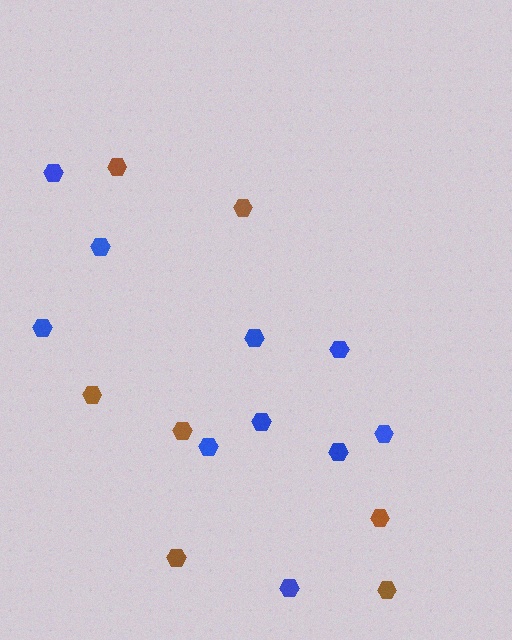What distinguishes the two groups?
There are 2 groups: one group of brown hexagons (7) and one group of blue hexagons (10).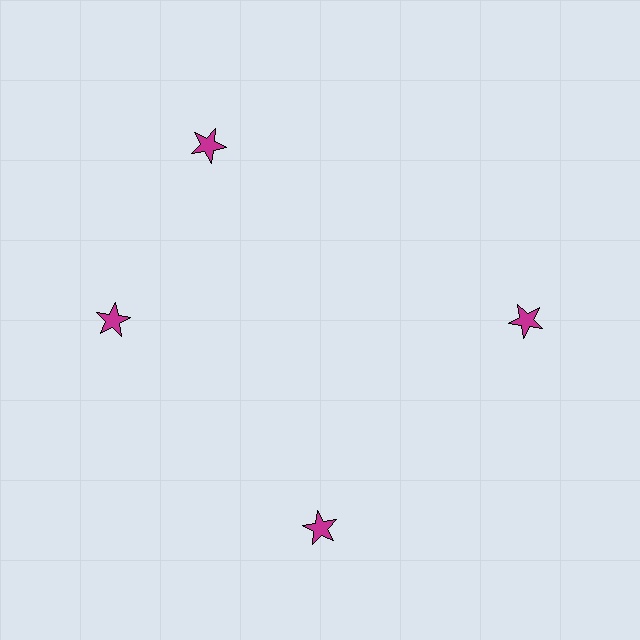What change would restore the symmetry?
The symmetry would be restored by rotating it back into even spacing with its neighbors so that all 4 stars sit at equal angles and equal distance from the center.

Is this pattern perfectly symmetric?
No. The 4 magenta stars are arranged in a ring, but one element near the 12 o'clock position is rotated out of alignment along the ring, breaking the 4-fold rotational symmetry.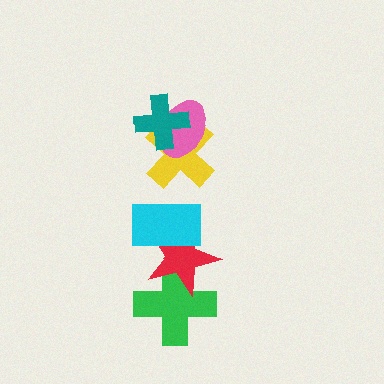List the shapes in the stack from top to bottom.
From top to bottom: the teal cross, the pink ellipse, the yellow cross, the cyan rectangle, the red star, the green cross.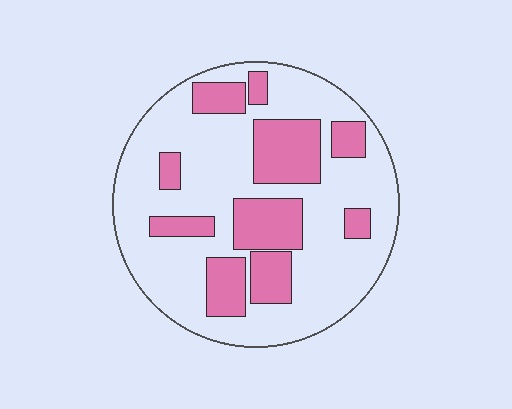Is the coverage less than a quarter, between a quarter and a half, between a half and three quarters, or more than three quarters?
Between a quarter and a half.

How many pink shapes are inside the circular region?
10.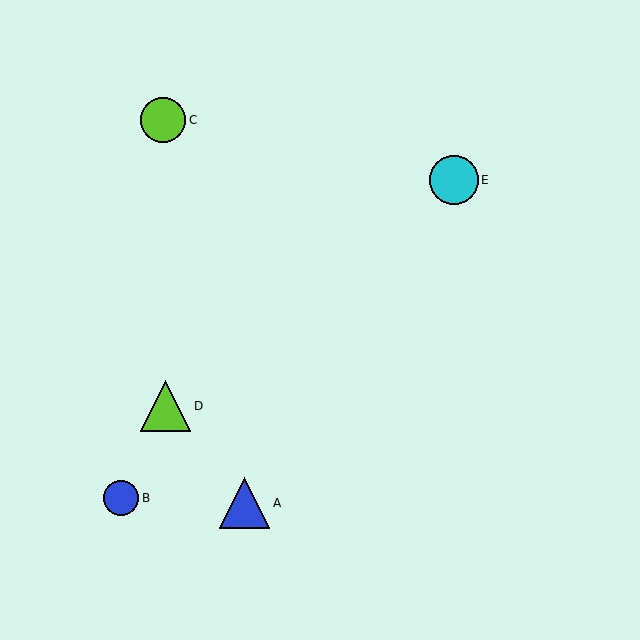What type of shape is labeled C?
Shape C is a lime circle.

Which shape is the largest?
The lime triangle (labeled D) is the largest.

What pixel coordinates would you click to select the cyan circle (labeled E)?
Click at (454, 180) to select the cyan circle E.